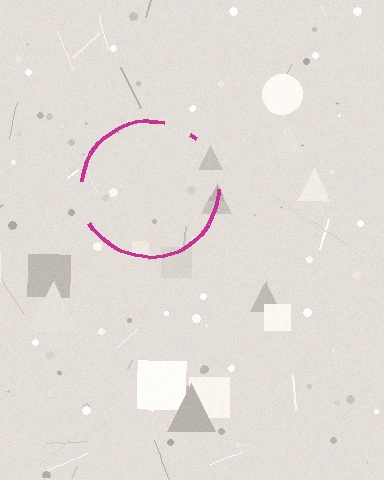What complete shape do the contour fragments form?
The contour fragments form a circle.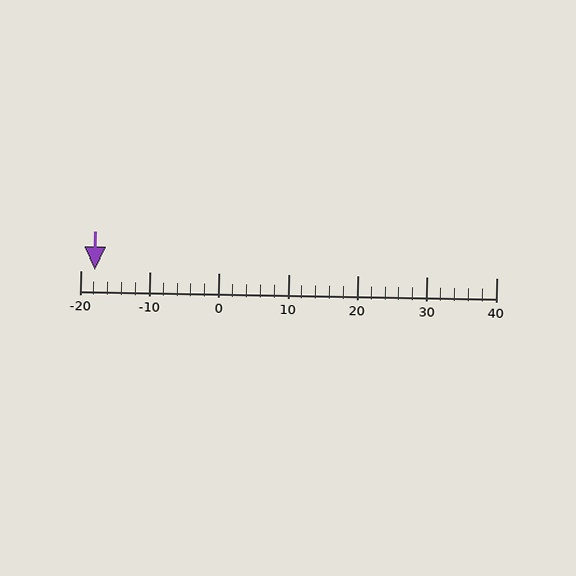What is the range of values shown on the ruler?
The ruler shows values from -20 to 40.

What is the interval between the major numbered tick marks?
The major tick marks are spaced 10 units apart.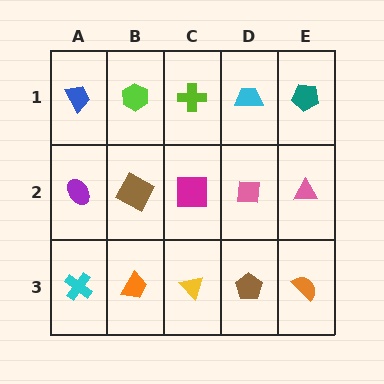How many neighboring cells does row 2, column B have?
4.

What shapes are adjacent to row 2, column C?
A lime cross (row 1, column C), a yellow triangle (row 3, column C), a brown square (row 2, column B), a pink square (row 2, column D).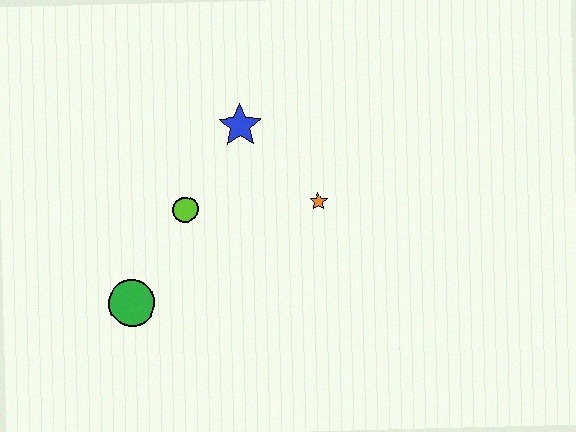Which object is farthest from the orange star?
The green circle is farthest from the orange star.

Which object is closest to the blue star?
The lime circle is closest to the blue star.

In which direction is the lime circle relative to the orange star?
The lime circle is to the left of the orange star.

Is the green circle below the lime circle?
Yes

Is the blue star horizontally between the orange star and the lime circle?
Yes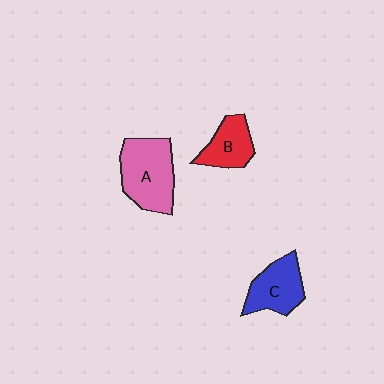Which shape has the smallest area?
Shape B (red).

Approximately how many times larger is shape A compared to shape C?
Approximately 1.4 times.